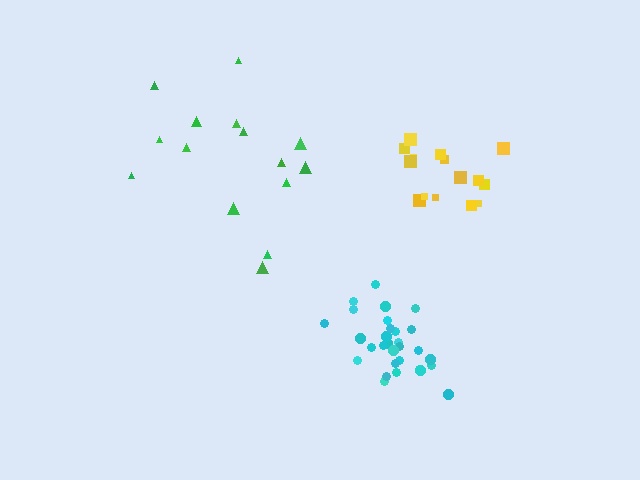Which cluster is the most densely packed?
Cyan.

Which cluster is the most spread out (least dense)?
Green.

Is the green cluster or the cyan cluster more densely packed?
Cyan.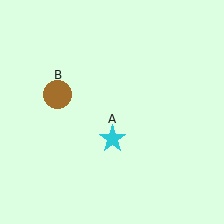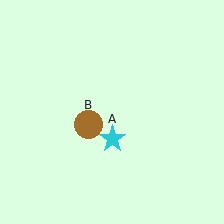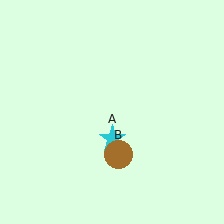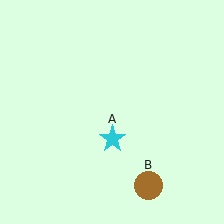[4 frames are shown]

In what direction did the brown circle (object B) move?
The brown circle (object B) moved down and to the right.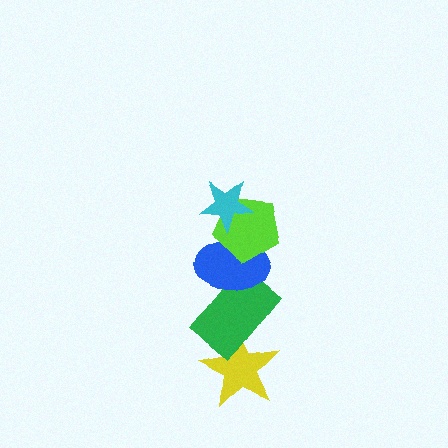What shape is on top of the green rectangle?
The blue ellipse is on top of the green rectangle.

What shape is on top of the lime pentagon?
The cyan star is on top of the lime pentagon.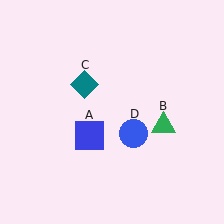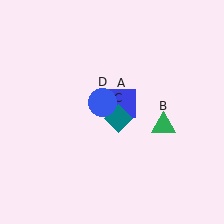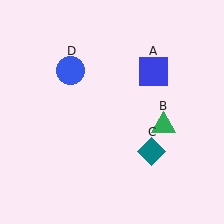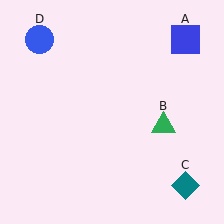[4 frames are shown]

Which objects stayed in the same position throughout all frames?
Green triangle (object B) remained stationary.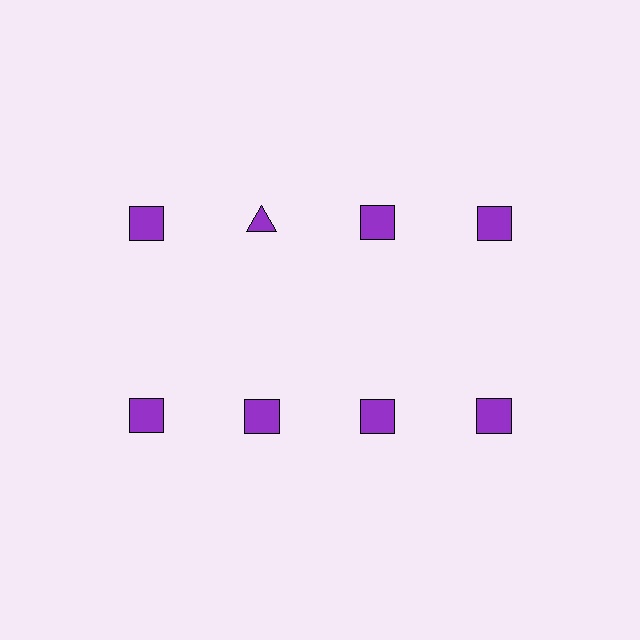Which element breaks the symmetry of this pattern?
The purple triangle in the top row, second from left column breaks the symmetry. All other shapes are purple squares.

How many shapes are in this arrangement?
There are 8 shapes arranged in a grid pattern.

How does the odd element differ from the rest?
It has a different shape: triangle instead of square.